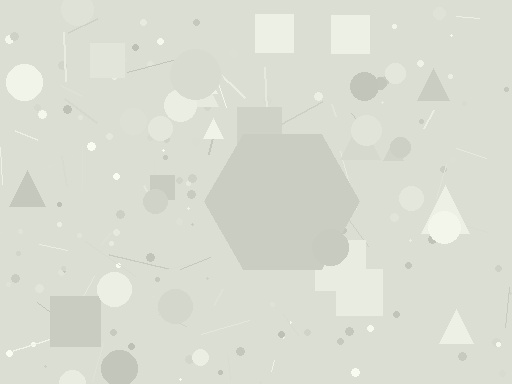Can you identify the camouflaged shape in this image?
The camouflaged shape is a hexagon.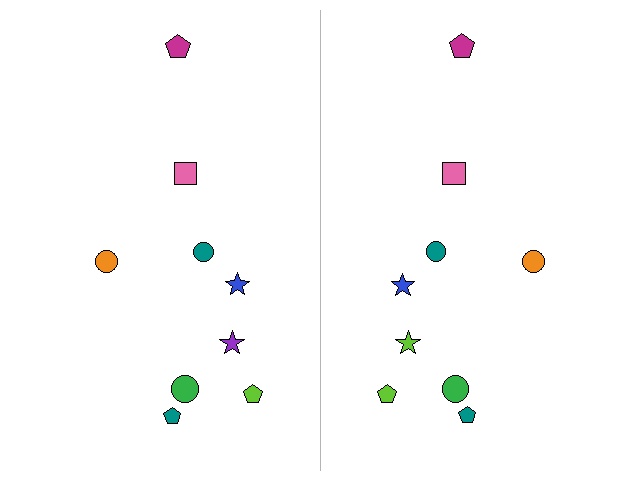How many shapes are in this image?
There are 18 shapes in this image.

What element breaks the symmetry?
The lime star on the right side breaks the symmetry — its mirror counterpart is purple.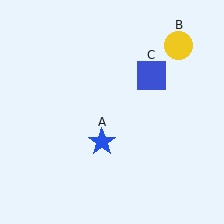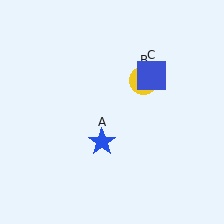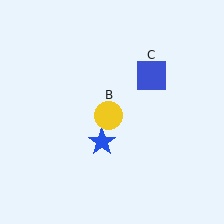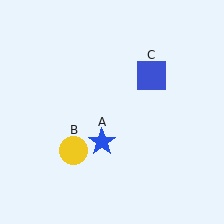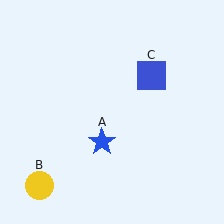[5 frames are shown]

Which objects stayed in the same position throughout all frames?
Blue star (object A) and blue square (object C) remained stationary.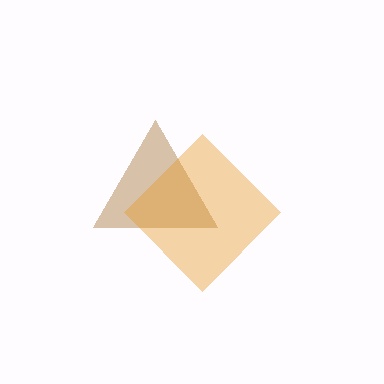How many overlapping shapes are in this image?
There are 2 overlapping shapes in the image.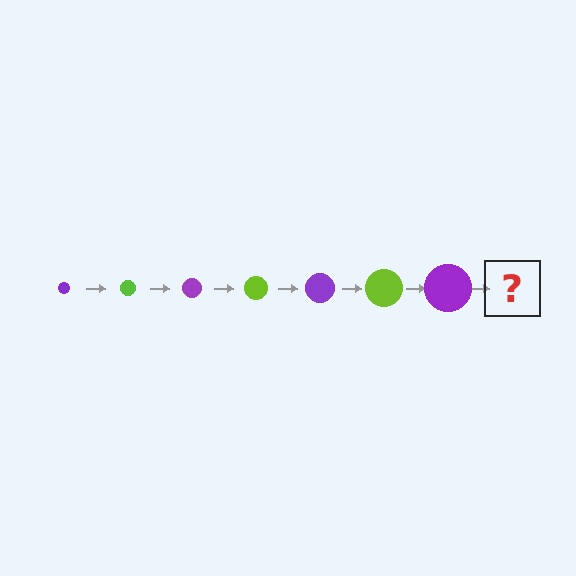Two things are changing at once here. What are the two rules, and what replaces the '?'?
The two rules are that the circle grows larger each step and the color cycles through purple and lime. The '?' should be a lime circle, larger than the previous one.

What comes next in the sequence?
The next element should be a lime circle, larger than the previous one.